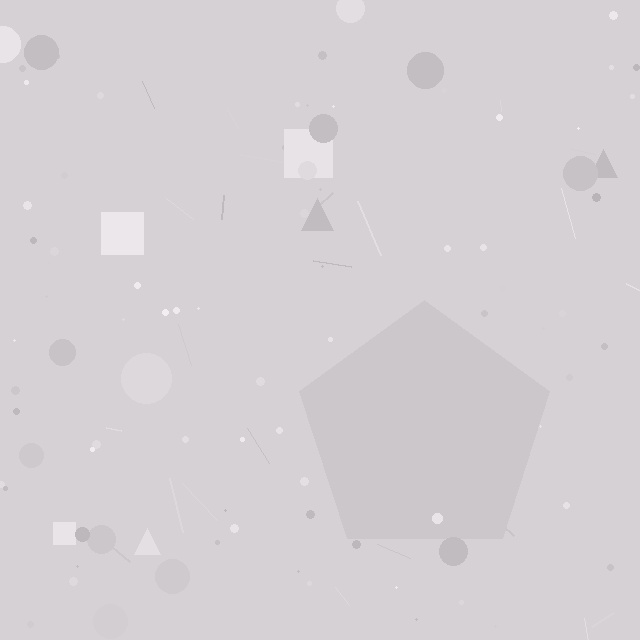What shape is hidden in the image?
A pentagon is hidden in the image.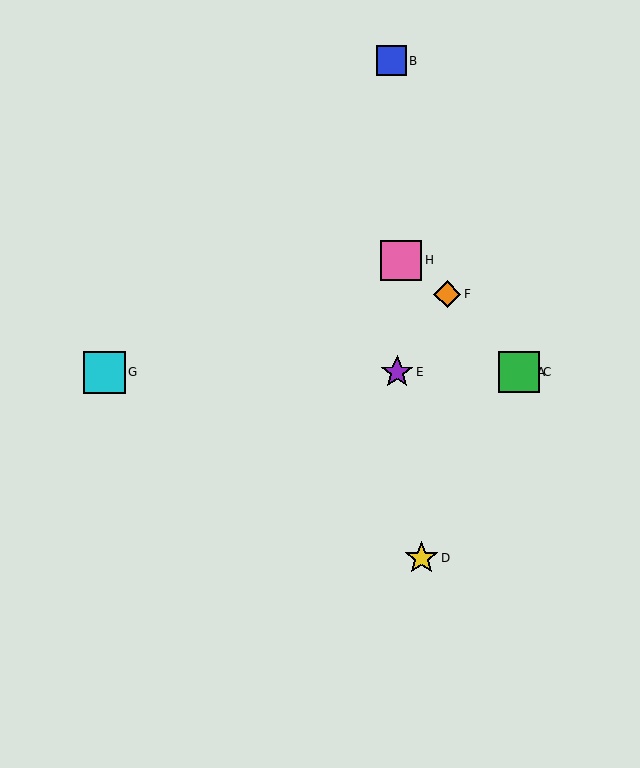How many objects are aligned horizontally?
4 objects (A, C, E, G) are aligned horizontally.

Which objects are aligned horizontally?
Objects A, C, E, G are aligned horizontally.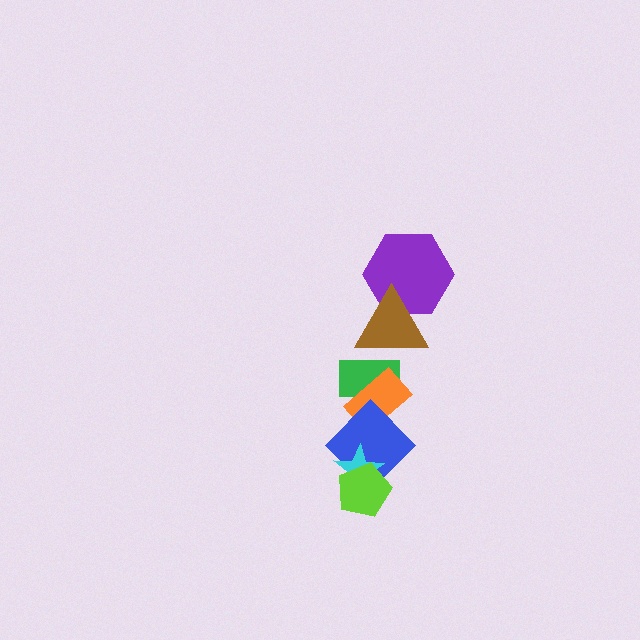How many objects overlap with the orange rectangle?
2 objects overlap with the orange rectangle.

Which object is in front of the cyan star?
The lime pentagon is in front of the cyan star.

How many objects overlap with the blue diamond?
4 objects overlap with the blue diamond.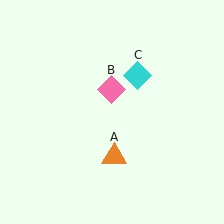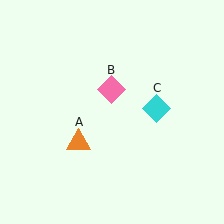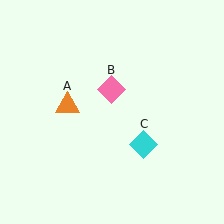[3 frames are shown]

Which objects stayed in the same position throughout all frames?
Pink diamond (object B) remained stationary.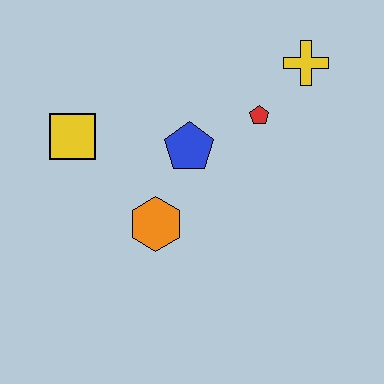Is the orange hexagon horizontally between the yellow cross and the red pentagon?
No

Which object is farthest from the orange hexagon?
The yellow cross is farthest from the orange hexagon.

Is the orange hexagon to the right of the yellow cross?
No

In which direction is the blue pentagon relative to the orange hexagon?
The blue pentagon is above the orange hexagon.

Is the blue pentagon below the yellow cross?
Yes